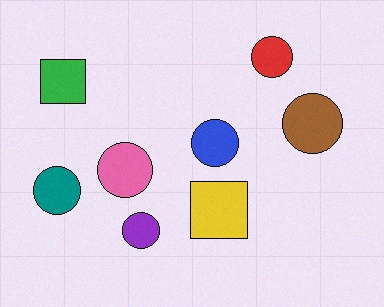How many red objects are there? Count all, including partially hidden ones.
There is 1 red object.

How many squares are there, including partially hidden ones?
There are 2 squares.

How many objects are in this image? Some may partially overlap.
There are 8 objects.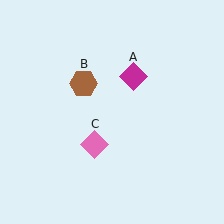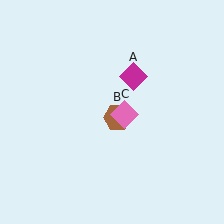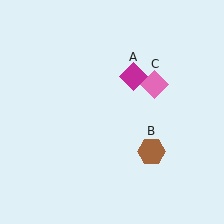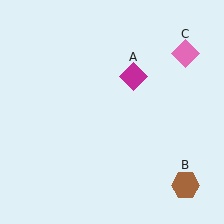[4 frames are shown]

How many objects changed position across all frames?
2 objects changed position: brown hexagon (object B), pink diamond (object C).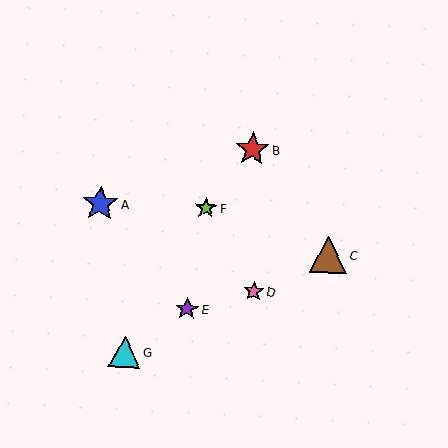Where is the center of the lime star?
The center of the lime star is at (206, 208).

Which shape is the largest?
The brown triangle (labeled C) is the largest.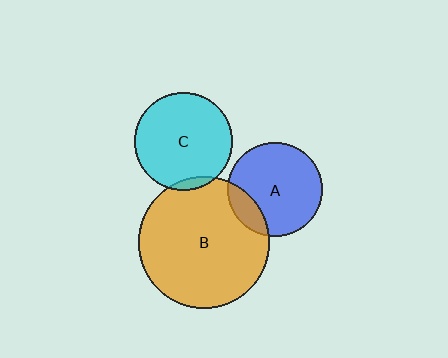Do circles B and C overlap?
Yes.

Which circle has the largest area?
Circle B (orange).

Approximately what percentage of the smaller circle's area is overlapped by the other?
Approximately 5%.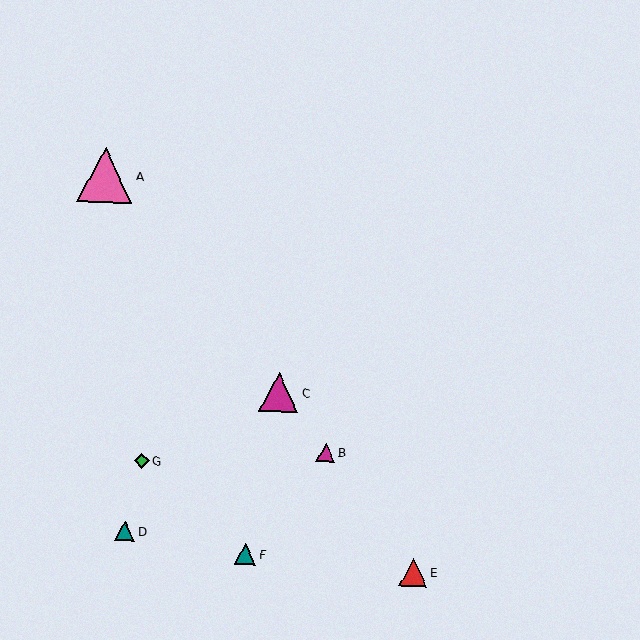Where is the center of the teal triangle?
The center of the teal triangle is at (245, 554).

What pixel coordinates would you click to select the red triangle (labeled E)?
Click at (413, 572) to select the red triangle E.